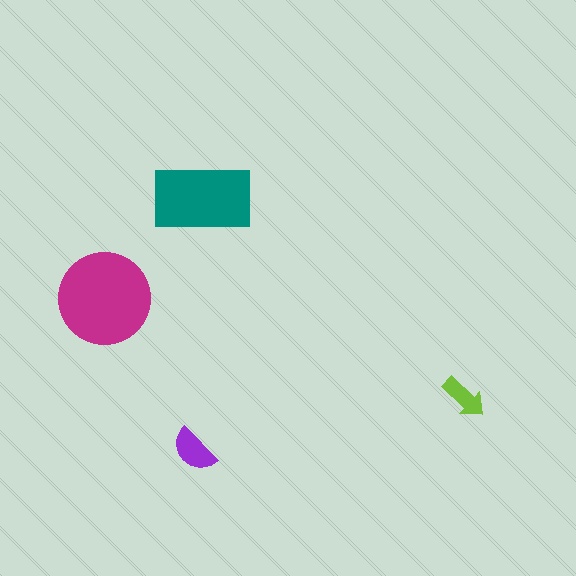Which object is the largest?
The magenta circle.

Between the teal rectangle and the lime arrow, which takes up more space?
The teal rectangle.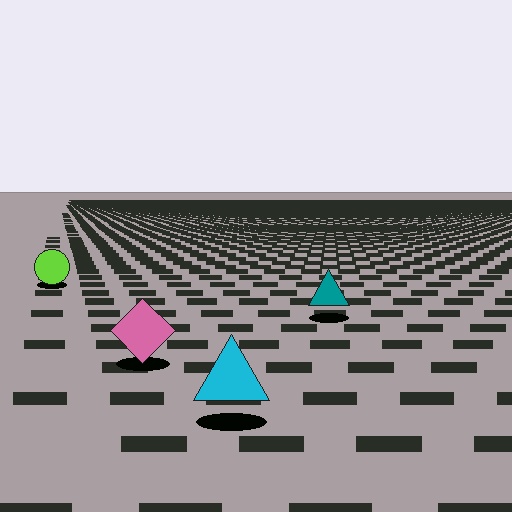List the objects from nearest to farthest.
From nearest to farthest: the cyan triangle, the pink diamond, the teal triangle, the lime circle.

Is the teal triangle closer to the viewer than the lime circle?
Yes. The teal triangle is closer — you can tell from the texture gradient: the ground texture is coarser near it.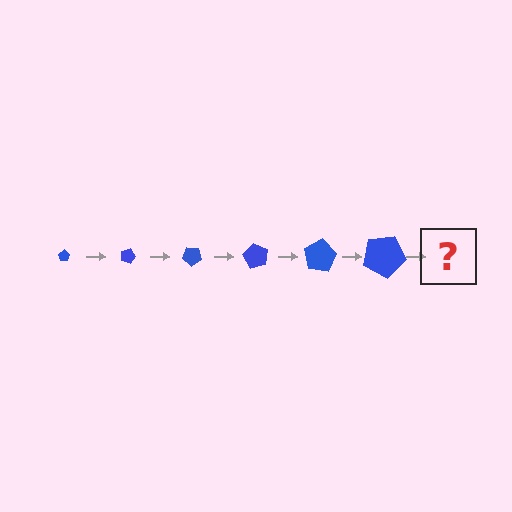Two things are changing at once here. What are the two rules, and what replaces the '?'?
The two rules are that the pentagon grows larger each step and it rotates 20 degrees each step. The '?' should be a pentagon, larger than the previous one and rotated 120 degrees from the start.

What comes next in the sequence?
The next element should be a pentagon, larger than the previous one and rotated 120 degrees from the start.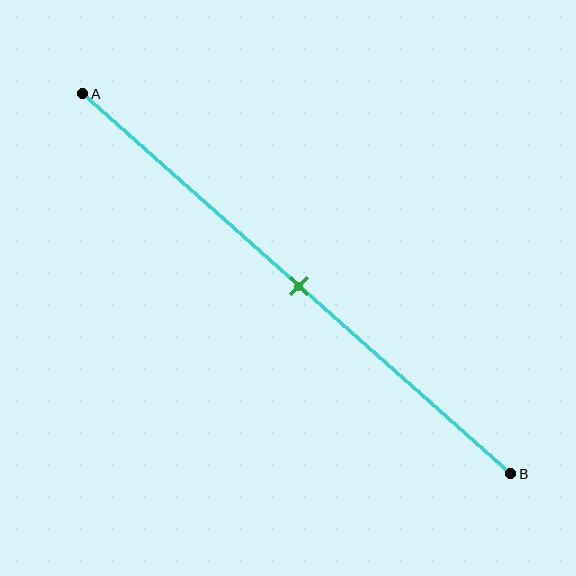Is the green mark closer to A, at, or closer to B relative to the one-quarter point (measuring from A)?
The green mark is closer to point B than the one-quarter point of segment AB.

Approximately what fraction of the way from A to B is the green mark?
The green mark is approximately 50% of the way from A to B.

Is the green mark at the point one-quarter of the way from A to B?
No, the mark is at about 50% from A, not at the 25% one-quarter point.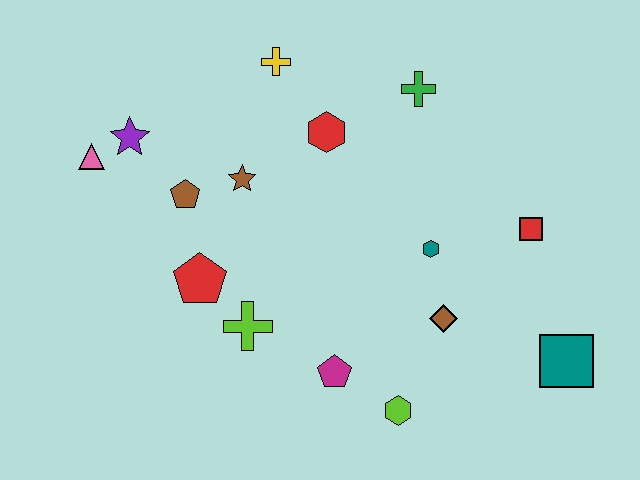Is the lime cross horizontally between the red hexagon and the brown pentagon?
Yes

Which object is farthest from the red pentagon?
The teal square is farthest from the red pentagon.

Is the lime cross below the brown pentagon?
Yes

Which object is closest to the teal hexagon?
The brown diamond is closest to the teal hexagon.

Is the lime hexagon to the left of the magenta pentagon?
No